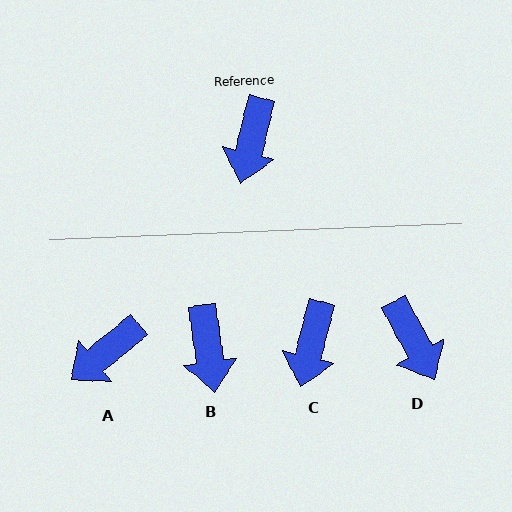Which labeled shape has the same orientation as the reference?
C.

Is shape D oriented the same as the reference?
No, it is off by about 42 degrees.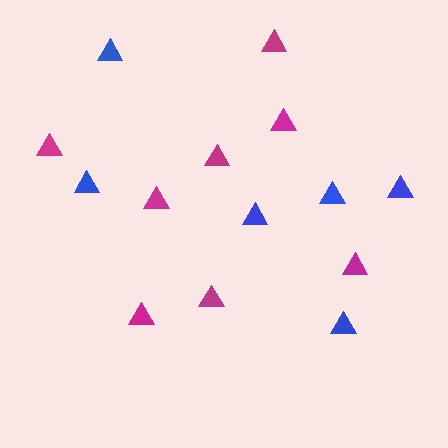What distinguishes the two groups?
There are 2 groups: one group of magenta triangles (8) and one group of blue triangles (6).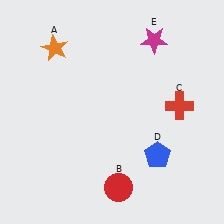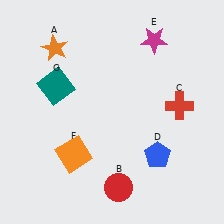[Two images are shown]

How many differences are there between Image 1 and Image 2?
There are 2 differences between the two images.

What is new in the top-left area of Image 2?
A teal square (G) was added in the top-left area of Image 2.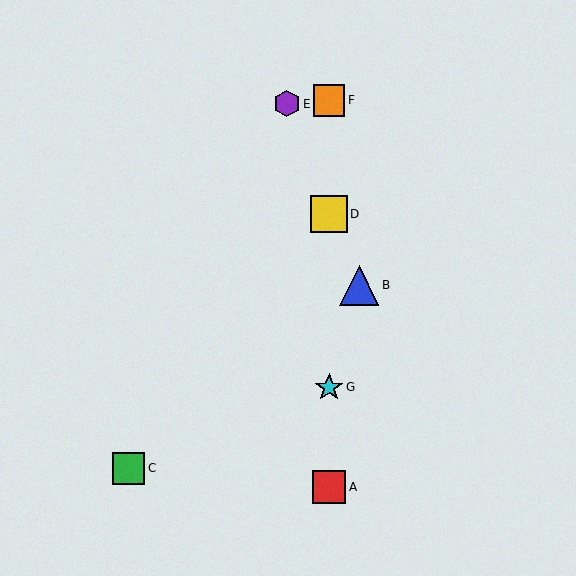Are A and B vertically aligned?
No, A is at x≈329 and B is at x≈359.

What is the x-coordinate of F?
Object F is at x≈329.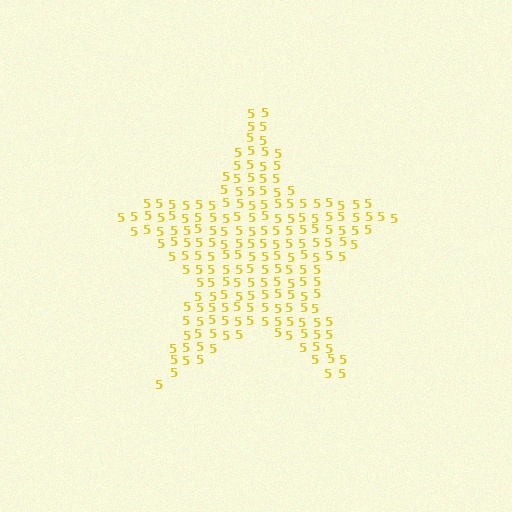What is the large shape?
The large shape is a star.